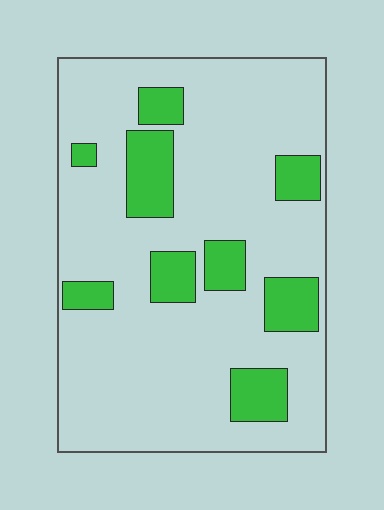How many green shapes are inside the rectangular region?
9.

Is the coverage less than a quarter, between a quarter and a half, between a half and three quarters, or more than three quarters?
Less than a quarter.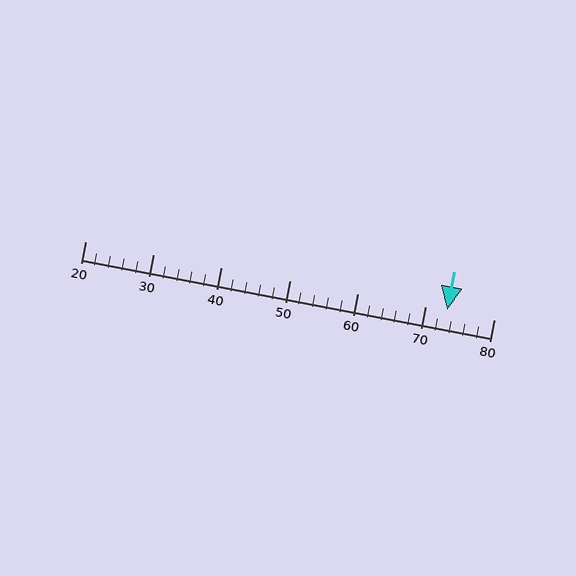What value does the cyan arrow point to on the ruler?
The cyan arrow points to approximately 73.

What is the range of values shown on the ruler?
The ruler shows values from 20 to 80.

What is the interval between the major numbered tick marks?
The major tick marks are spaced 10 units apart.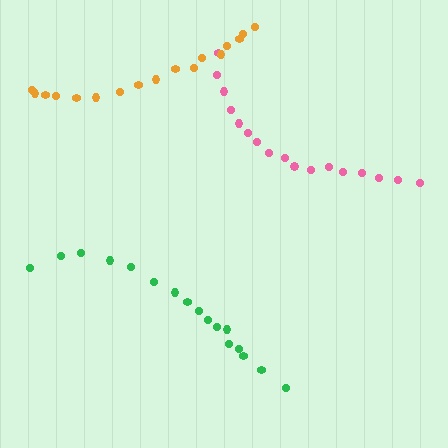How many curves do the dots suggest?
There are 3 distinct paths.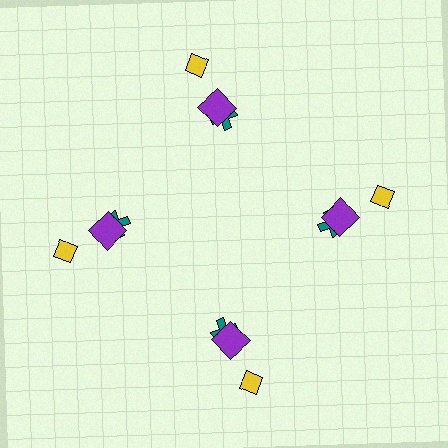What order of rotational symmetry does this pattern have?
This pattern has 4-fold rotational symmetry.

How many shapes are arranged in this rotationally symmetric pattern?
There are 12 shapes, arranged in 4 groups of 3.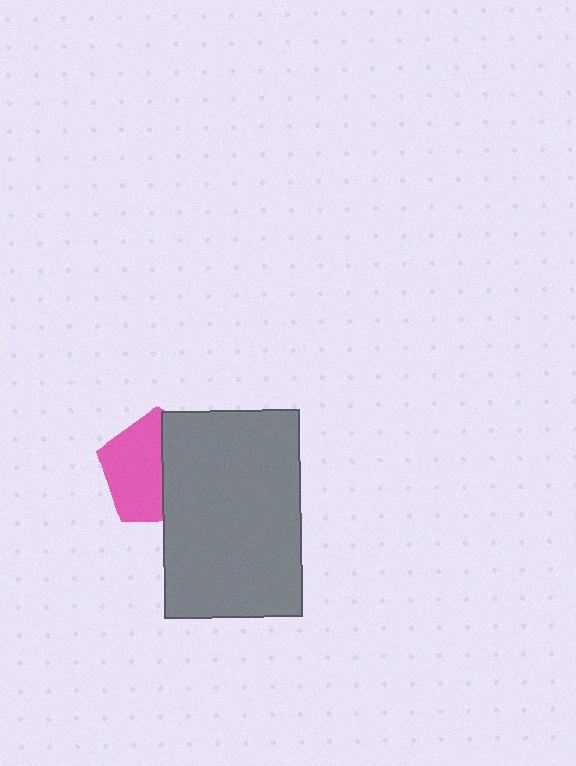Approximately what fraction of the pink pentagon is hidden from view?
Roughly 46% of the pink pentagon is hidden behind the gray rectangle.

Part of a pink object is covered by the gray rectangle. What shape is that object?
It is a pentagon.